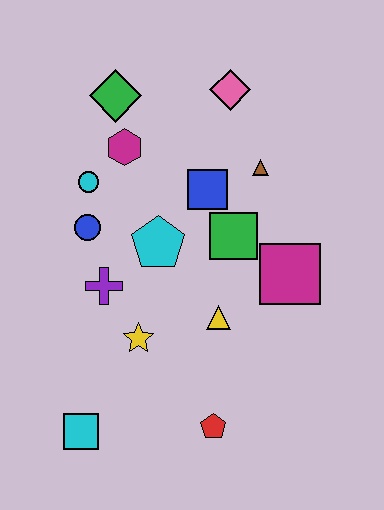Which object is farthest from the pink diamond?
The cyan square is farthest from the pink diamond.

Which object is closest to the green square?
The blue square is closest to the green square.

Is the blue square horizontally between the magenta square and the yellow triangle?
No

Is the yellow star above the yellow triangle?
No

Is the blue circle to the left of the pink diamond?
Yes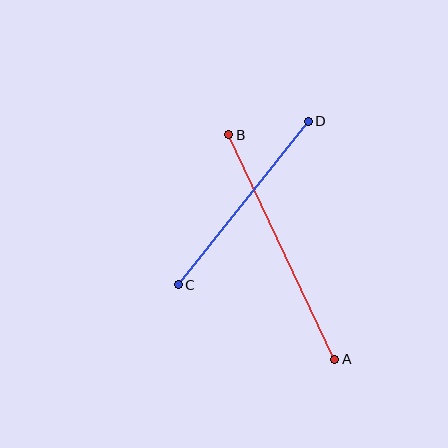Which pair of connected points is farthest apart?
Points A and B are farthest apart.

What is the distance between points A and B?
The distance is approximately 249 pixels.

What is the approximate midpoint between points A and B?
The midpoint is at approximately (282, 247) pixels.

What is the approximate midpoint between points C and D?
The midpoint is at approximately (243, 203) pixels.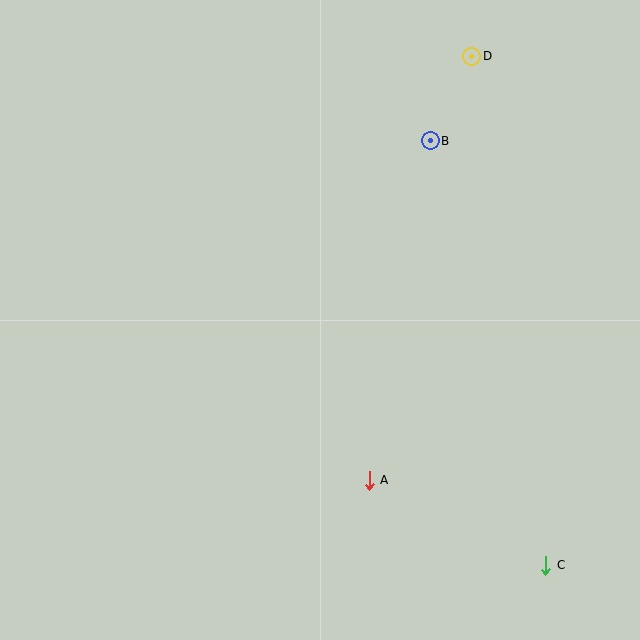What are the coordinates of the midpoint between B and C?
The midpoint between B and C is at (488, 353).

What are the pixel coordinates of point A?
Point A is at (369, 480).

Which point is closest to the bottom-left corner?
Point A is closest to the bottom-left corner.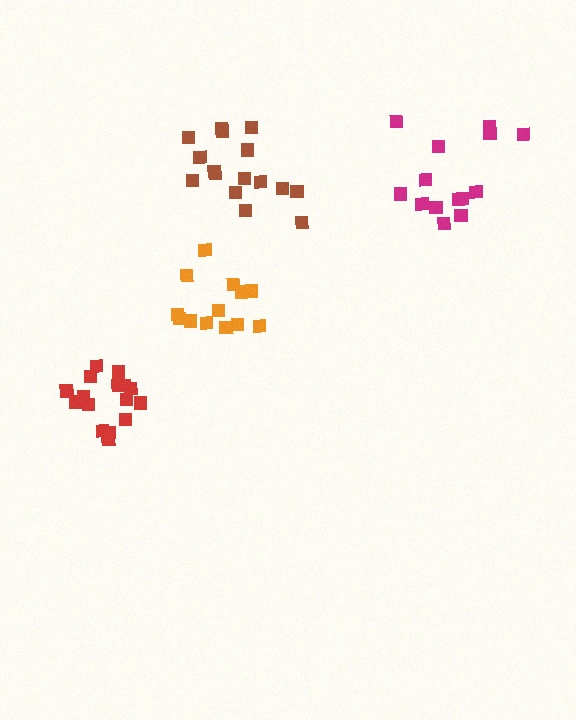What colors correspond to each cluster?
The clusters are colored: brown, red, magenta, orange.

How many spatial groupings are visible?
There are 4 spatial groupings.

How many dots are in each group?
Group 1: 16 dots, Group 2: 16 dots, Group 3: 14 dots, Group 4: 13 dots (59 total).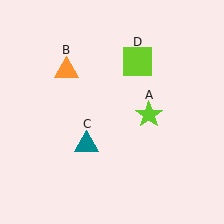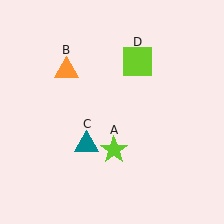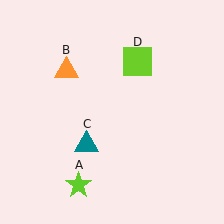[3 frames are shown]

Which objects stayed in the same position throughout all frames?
Orange triangle (object B) and teal triangle (object C) and lime square (object D) remained stationary.